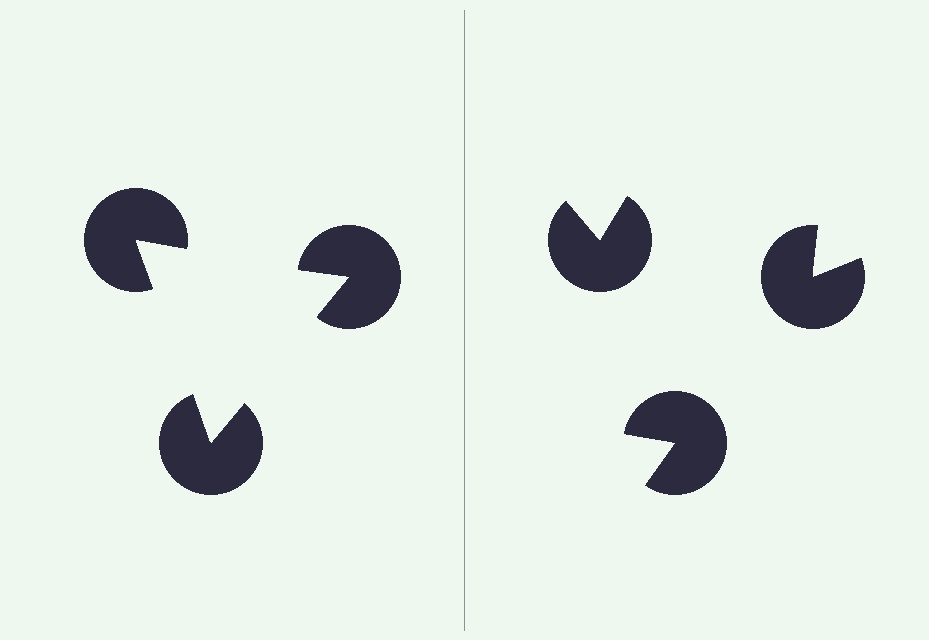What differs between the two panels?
The pac-man discs are positioned identically on both sides; only the wedge orientations differ. On the left they align to a triangle; on the right they are misaligned.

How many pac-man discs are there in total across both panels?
6 — 3 on each side.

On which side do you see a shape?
An illusory triangle appears on the left side. On the right side the wedge cuts are rotated, so no coherent shape forms.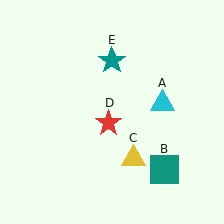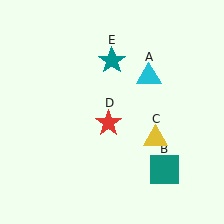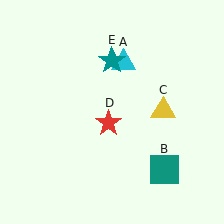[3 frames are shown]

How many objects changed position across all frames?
2 objects changed position: cyan triangle (object A), yellow triangle (object C).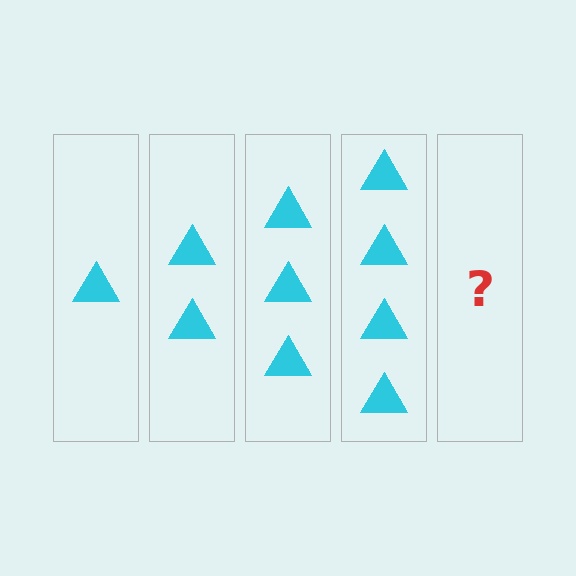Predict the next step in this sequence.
The next step is 5 triangles.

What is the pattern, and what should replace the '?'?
The pattern is that each step adds one more triangle. The '?' should be 5 triangles.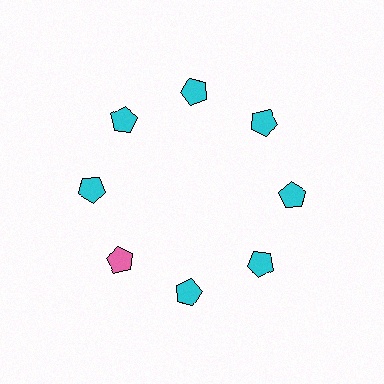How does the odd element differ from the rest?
It has a different color: pink instead of cyan.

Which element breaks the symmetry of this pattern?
The pink pentagon at roughly the 8 o'clock position breaks the symmetry. All other shapes are cyan pentagons.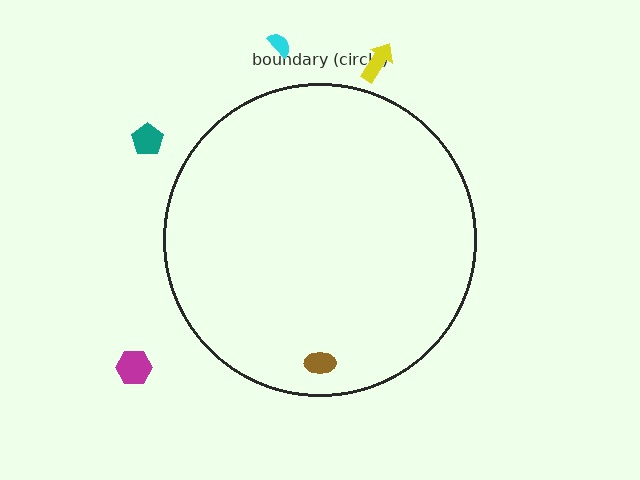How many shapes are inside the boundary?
1 inside, 4 outside.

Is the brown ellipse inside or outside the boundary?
Inside.